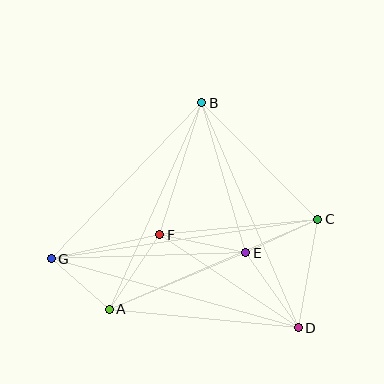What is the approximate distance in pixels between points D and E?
The distance between D and E is approximately 92 pixels.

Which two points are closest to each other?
Points A and G are closest to each other.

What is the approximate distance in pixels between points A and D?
The distance between A and D is approximately 190 pixels.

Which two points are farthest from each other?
Points C and G are farthest from each other.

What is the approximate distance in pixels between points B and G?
The distance between B and G is approximately 217 pixels.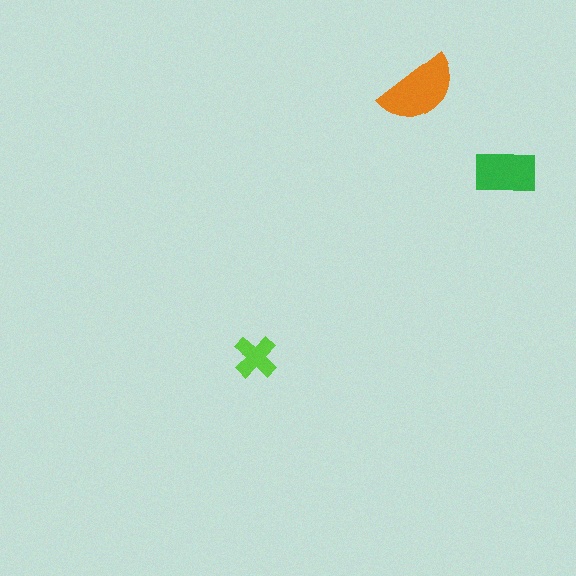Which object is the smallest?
The lime cross.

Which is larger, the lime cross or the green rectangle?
The green rectangle.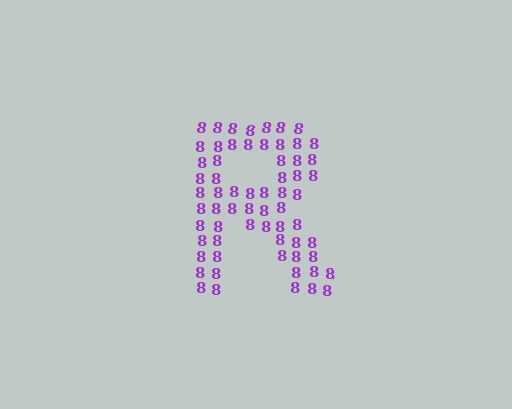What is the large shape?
The large shape is the letter R.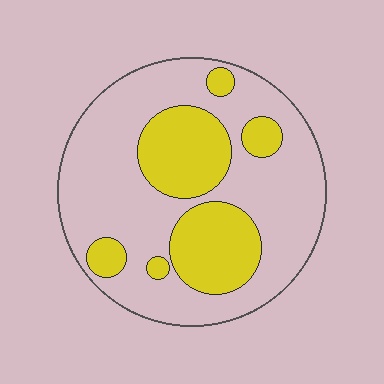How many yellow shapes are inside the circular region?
6.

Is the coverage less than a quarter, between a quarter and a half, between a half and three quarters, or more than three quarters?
Between a quarter and a half.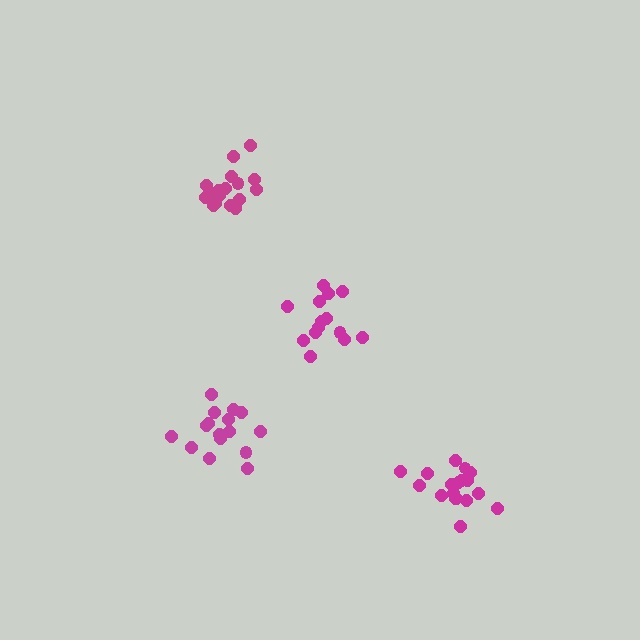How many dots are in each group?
Group 1: 16 dots, Group 2: 14 dots, Group 3: 19 dots, Group 4: 17 dots (66 total).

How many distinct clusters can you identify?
There are 4 distinct clusters.